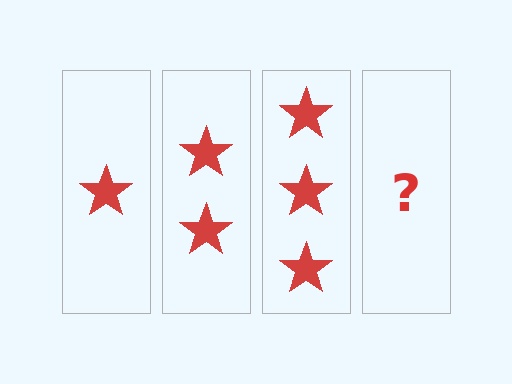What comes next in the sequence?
The next element should be 4 stars.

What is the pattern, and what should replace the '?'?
The pattern is that each step adds one more star. The '?' should be 4 stars.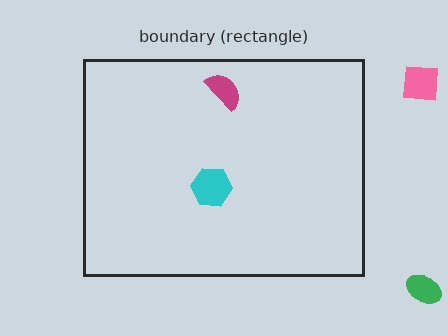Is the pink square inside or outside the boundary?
Outside.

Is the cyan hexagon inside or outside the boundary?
Inside.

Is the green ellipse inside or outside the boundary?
Outside.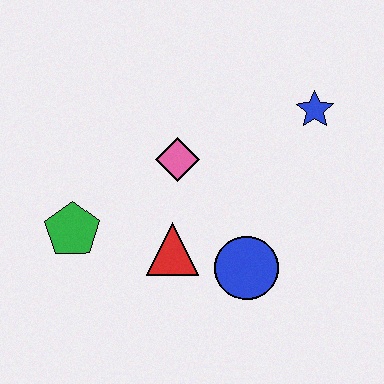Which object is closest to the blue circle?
The red triangle is closest to the blue circle.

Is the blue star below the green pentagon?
No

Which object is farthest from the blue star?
The green pentagon is farthest from the blue star.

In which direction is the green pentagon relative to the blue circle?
The green pentagon is to the left of the blue circle.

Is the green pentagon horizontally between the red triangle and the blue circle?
No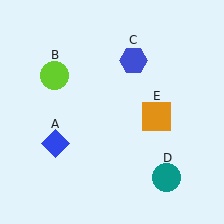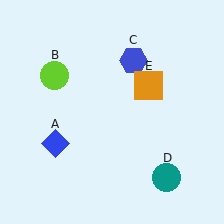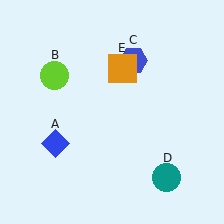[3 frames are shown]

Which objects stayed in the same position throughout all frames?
Blue diamond (object A) and lime circle (object B) and blue hexagon (object C) and teal circle (object D) remained stationary.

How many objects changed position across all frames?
1 object changed position: orange square (object E).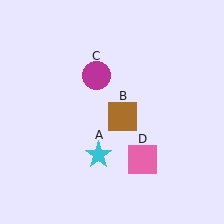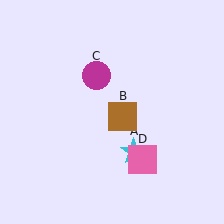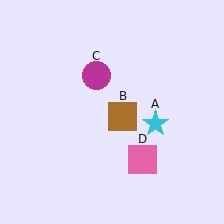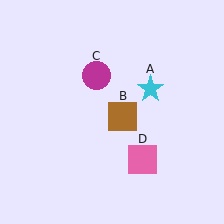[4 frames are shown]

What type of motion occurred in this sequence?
The cyan star (object A) rotated counterclockwise around the center of the scene.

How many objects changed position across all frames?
1 object changed position: cyan star (object A).